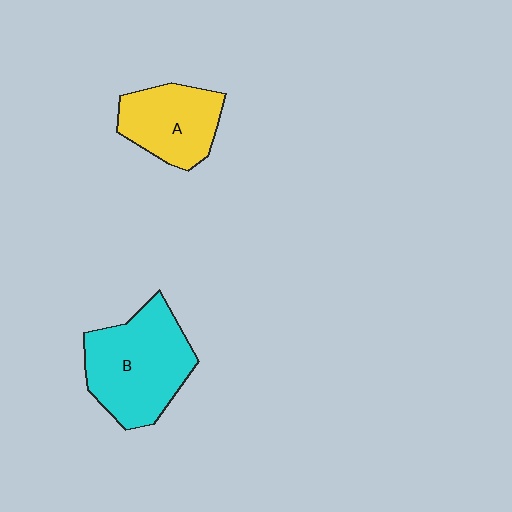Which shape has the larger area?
Shape B (cyan).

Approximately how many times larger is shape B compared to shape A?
Approximately 1.5 times.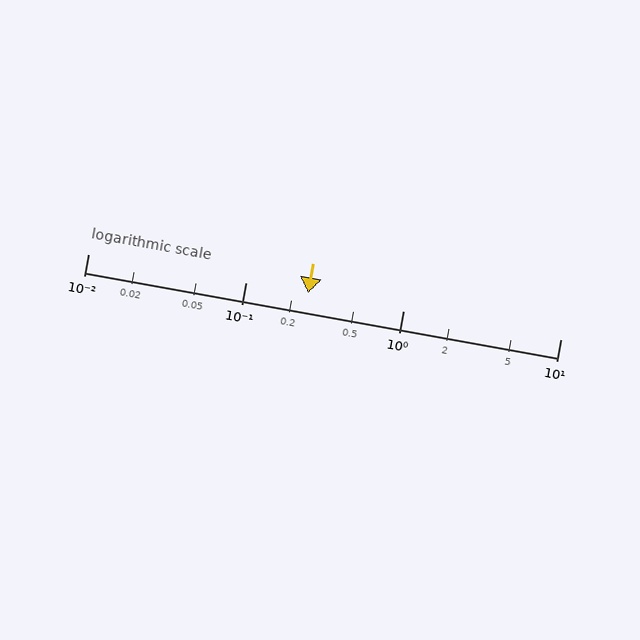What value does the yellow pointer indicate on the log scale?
The pointer indicates approximately 0.25.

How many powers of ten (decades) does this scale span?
The scale spans 3 decades, from 0.01 to 10.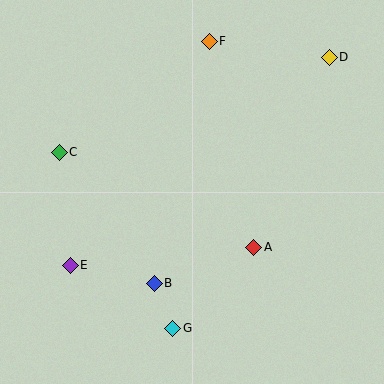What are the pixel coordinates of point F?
Point F is at (209, 41).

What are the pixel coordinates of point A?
Point A is at (254, 247).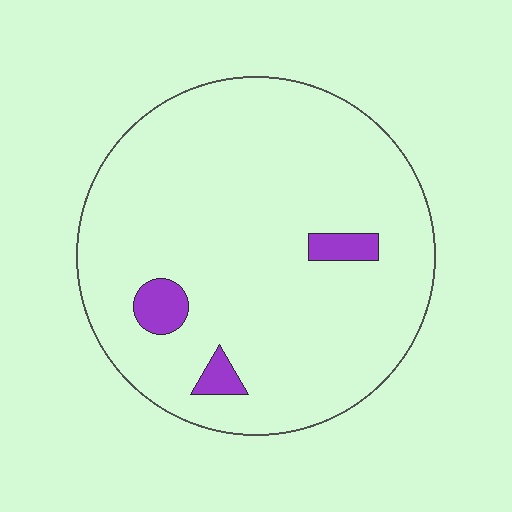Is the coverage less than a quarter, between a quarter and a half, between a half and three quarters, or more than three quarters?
Less than a quarter.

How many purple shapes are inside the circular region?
3.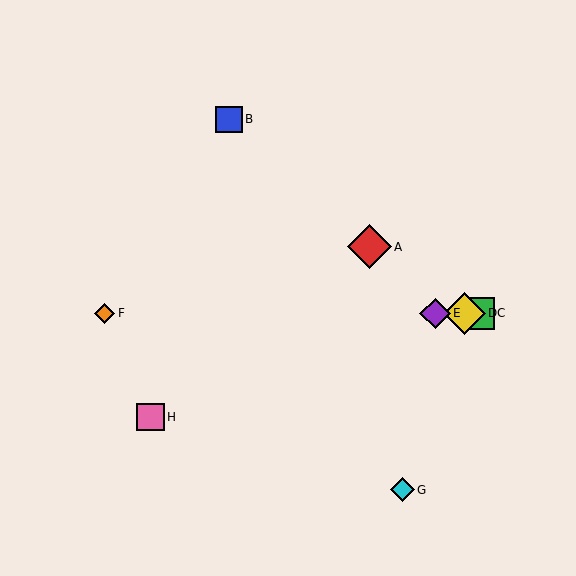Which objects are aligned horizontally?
Objects C, D, E, F are aligned horizontally.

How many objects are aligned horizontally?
4 objects (C, D, E, F) are aligned horizontally.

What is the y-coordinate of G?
Object G is at y≈490.